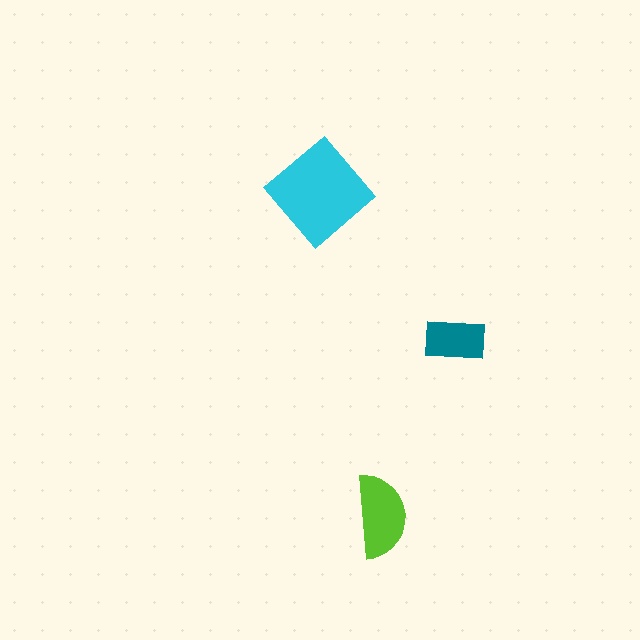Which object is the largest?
The cyan diamond.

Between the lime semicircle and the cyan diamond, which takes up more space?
The cyan diamond.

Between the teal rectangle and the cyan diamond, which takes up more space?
The cyan diamond.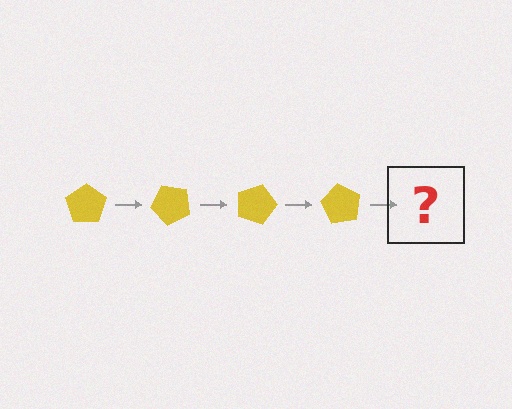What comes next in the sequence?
The next element should be a yellow pentagon rotated 180 degrees.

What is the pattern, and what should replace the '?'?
The pattern is that the pentagon rotates 45 degrees each step. The '?' should be a yellow pentagon rotated 180 degrees.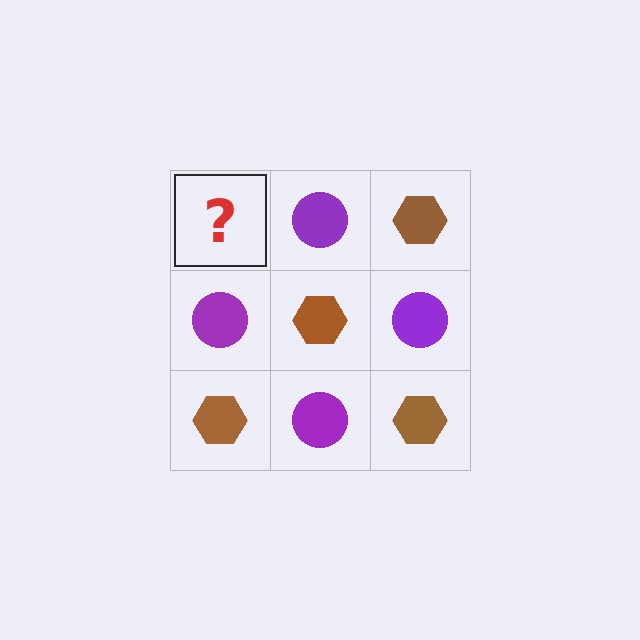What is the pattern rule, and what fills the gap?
The rule is that it alternates brown hexagon and purple circle in a checkerboard pattern. The gap should be filled with a brown hexagon.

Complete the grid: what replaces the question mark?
The question mark should be replaced with a brown hexagon.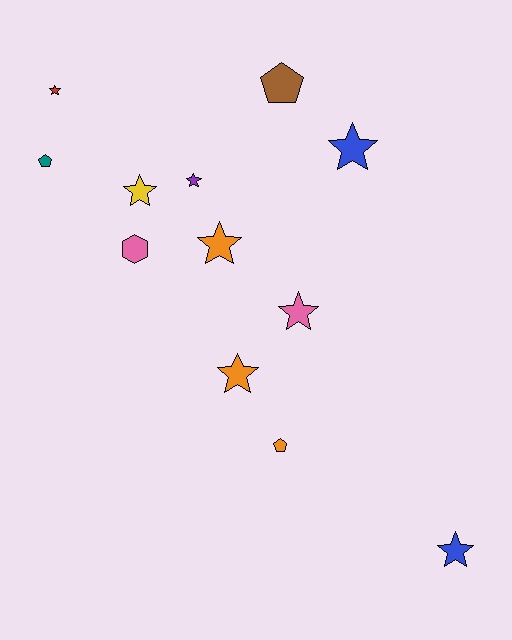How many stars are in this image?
There are 8 stars.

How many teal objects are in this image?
There is 1 teal object.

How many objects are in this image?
There are 12 objects.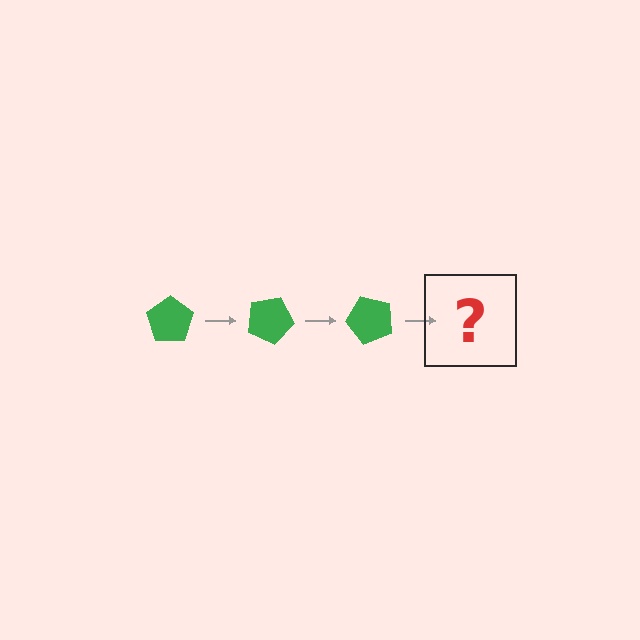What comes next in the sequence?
The next element should be a green pentagon rotated 75 degrees.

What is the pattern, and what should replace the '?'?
The pattern is that the pentagon rotates 25 degrees each step. The '?' should be a green pentagon rotated 75 degrees.